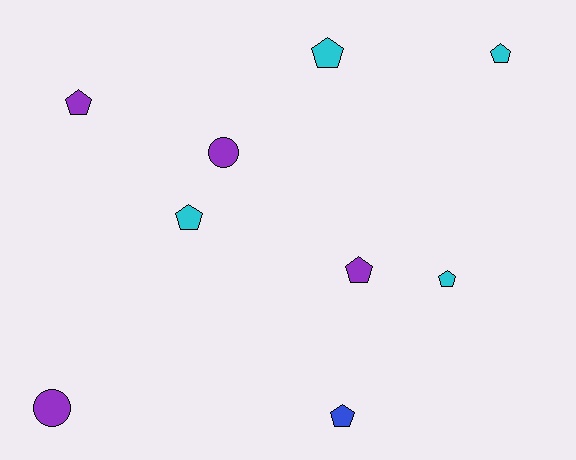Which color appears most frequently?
Purple, with 4 objects.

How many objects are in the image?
There are 9 objects.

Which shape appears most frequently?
Pentagon, with 7 objects.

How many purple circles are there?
There are 2 purple circles.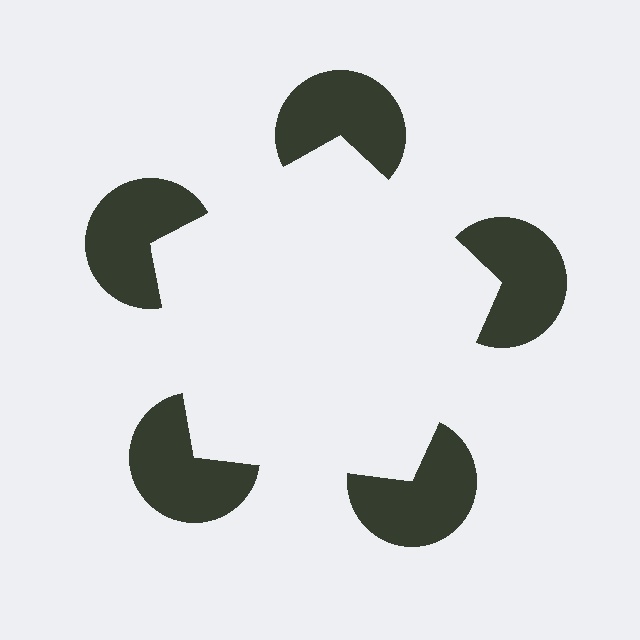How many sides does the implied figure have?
5 sides.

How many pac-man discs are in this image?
There are 5 — one at each vertex of the illusory pentagon.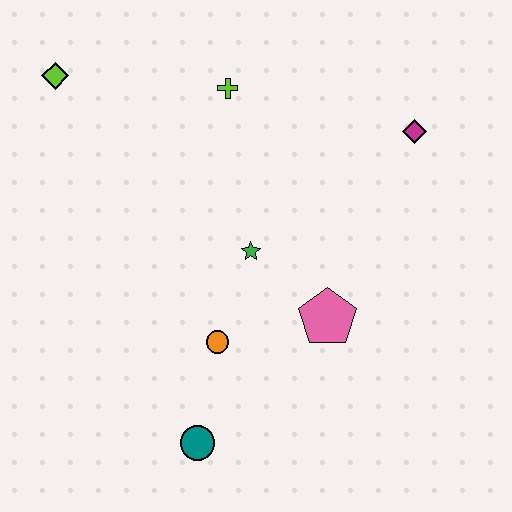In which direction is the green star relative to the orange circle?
The green star is above the orange circle.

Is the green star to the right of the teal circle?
Yes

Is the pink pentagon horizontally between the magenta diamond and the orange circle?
Yes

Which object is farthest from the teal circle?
The lime diamond is farthest from the teal circle.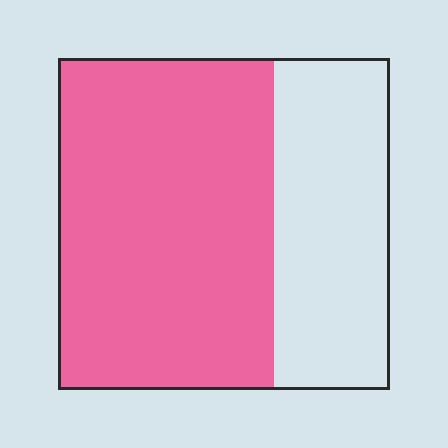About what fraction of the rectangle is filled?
About two thirds (2/3).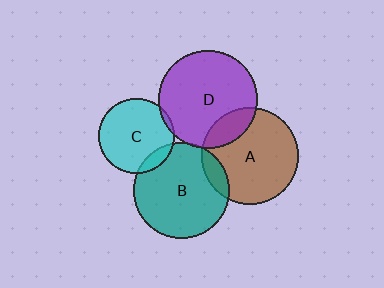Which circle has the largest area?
Circle D (purple).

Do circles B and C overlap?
Yes.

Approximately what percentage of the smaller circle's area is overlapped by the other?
Approximately 10%.